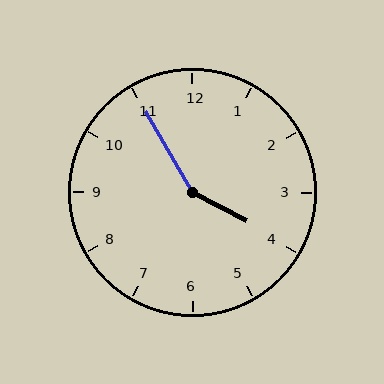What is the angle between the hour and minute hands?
Approximately 148 degrees.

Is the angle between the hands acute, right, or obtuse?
It is obtuse.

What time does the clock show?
3:55.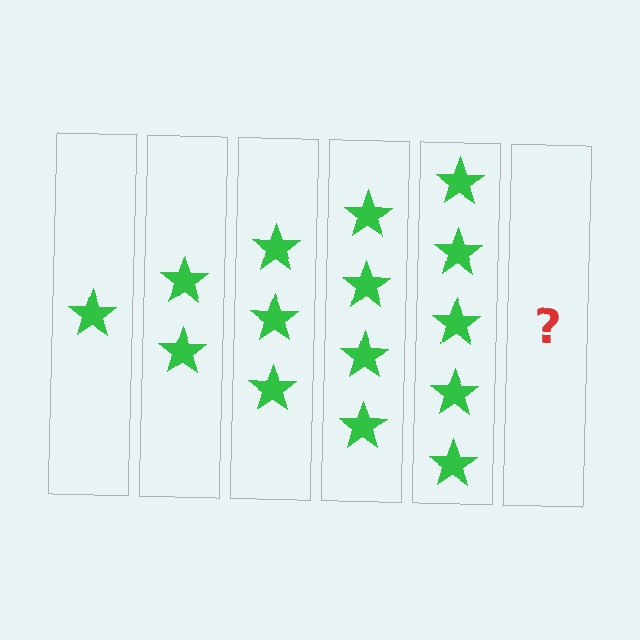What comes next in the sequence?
The next element should be 6 stars.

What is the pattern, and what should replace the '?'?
The pattern is that each step adds one more star. The '?' should be 6 stars.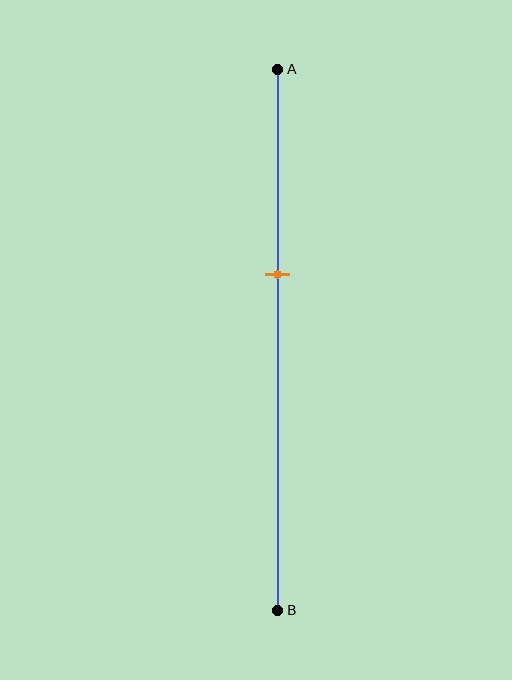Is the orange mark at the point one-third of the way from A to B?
No, the mark is at about 40% from A, not at the 33% one-third point.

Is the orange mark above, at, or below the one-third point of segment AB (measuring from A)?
The orange mark is below the one-third point of segment AB.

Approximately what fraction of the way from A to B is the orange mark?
The orange mark is approximately 40% of the way from A to B.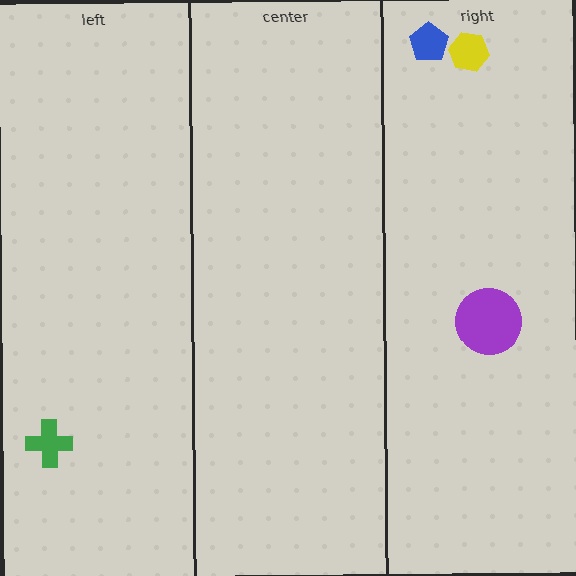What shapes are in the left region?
The green cross.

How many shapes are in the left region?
1.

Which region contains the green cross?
The left region.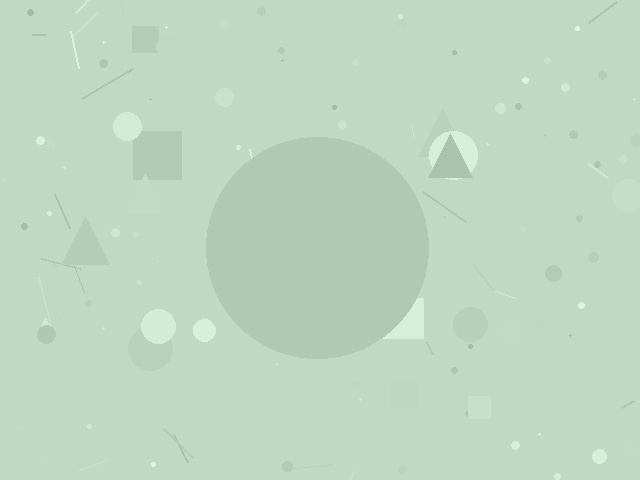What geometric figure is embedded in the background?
A circle is embedded in the background.